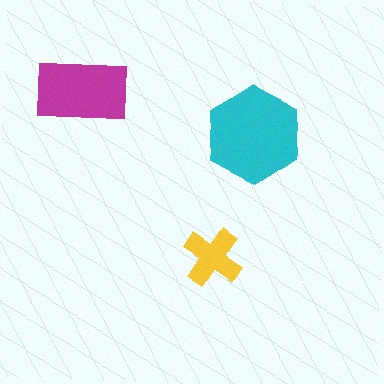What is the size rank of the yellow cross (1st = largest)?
3rd.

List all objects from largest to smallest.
The cyan hexagon, the magenta rectangle, the yellow cross.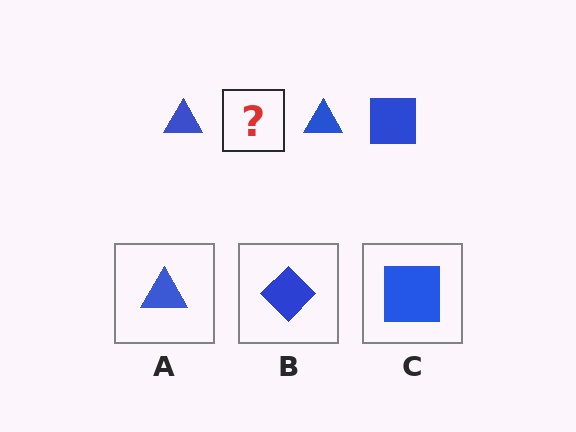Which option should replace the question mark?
Option C.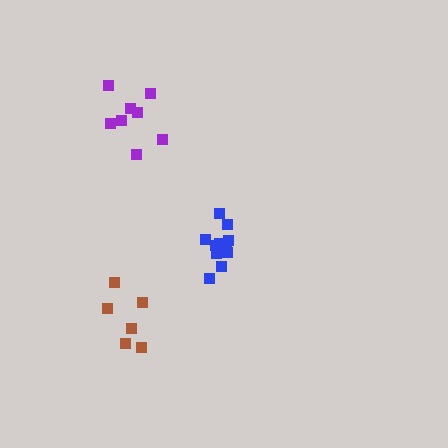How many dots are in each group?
Group 1: 11 dots, Group 2: 6 dots, Group 3: 8 dots (25 total).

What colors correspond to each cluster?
The clusters are colored: blue, brown, purple.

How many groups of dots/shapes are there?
There are 3 groups.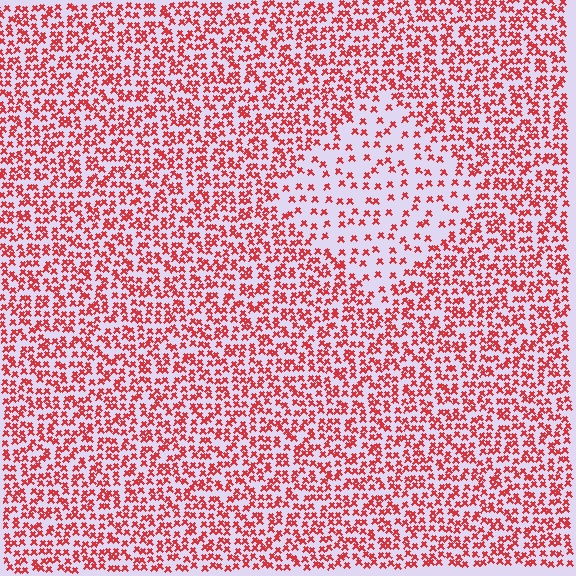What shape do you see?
I see a diamond.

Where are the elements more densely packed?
The elements are more densely packed outside the diamond boundary.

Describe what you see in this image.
The image contains small red elements arranged at two different densities. A diamond-shaped region is visible where the elements are less densely packed than the surrounding area.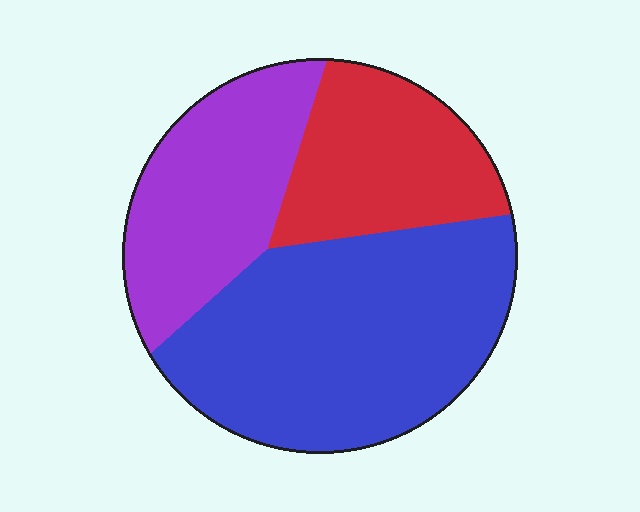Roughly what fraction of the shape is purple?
Purple covers 27% of the shape.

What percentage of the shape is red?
Red covers roughly 25% of the shape.